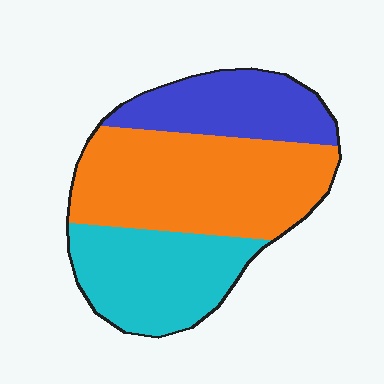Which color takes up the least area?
Blue, at roughly 25%.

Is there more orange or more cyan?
Orange.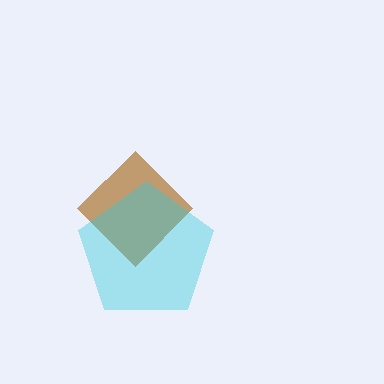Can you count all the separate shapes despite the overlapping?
Yes, there are 2 separate shapes.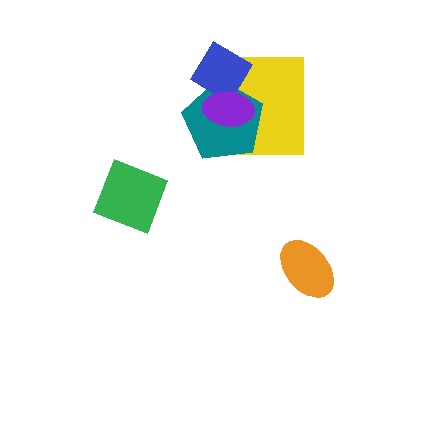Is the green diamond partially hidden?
No, no other shape covers it.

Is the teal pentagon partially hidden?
Yes, it is partially covered by another shape.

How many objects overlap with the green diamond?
0 objects overlap with the green diamond.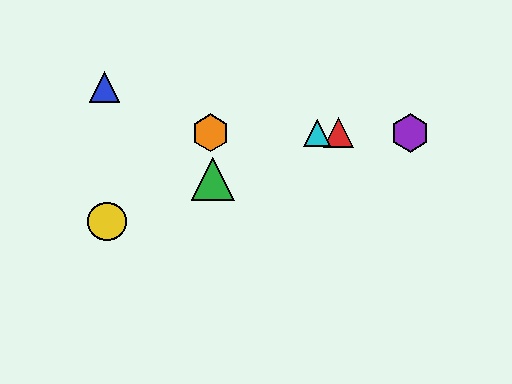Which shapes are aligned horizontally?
The red triangle, the purple hexagon, the orange hexagon, the cyan triangle are aligned horizontally.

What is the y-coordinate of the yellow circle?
The yellow circle is at y≈221.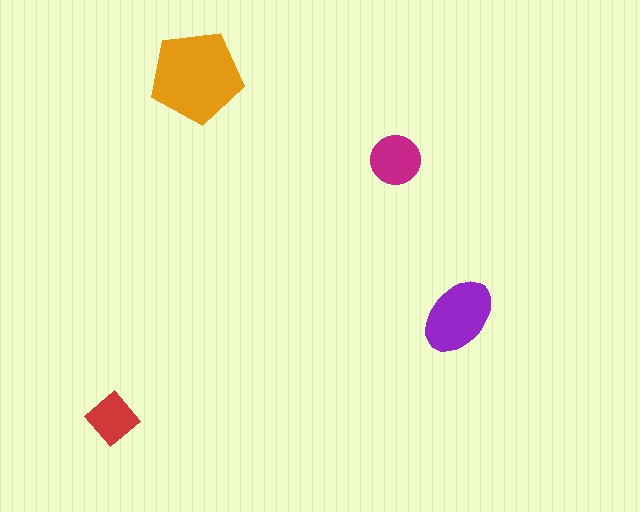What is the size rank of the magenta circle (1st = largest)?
3rd.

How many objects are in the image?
There are 4 objects in the image.